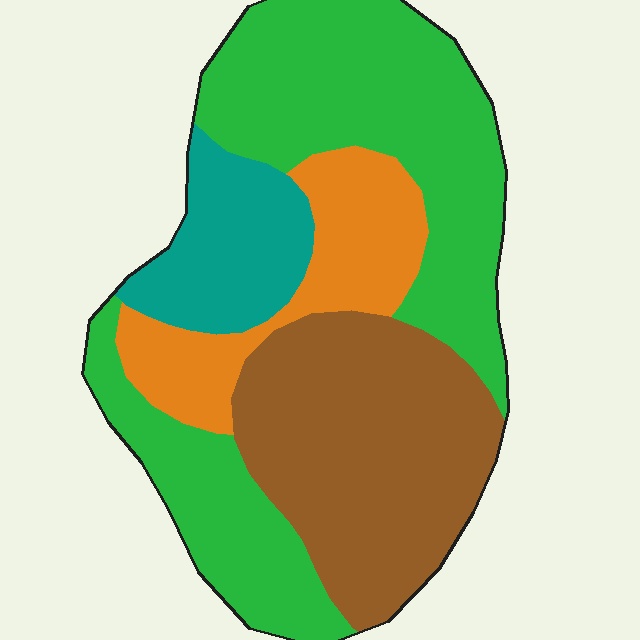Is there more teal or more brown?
Brown.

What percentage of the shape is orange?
Orange takes up about one sixth (1/6) of the shape.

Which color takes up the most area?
Green, at roughly 45%.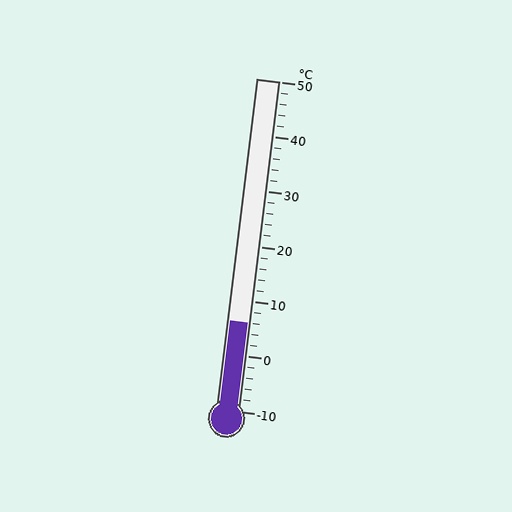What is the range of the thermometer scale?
The thermometer scale ranges from -10°C to 50°C.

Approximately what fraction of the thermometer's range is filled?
The thermometer is filled to approximately 25% of its range.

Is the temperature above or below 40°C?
The temperature is below 40°C.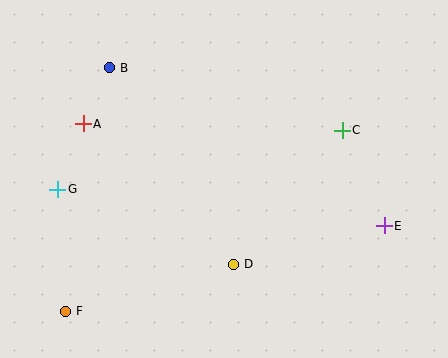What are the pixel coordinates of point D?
Point D is at (234, 264).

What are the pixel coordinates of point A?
Point A is at (83, 124).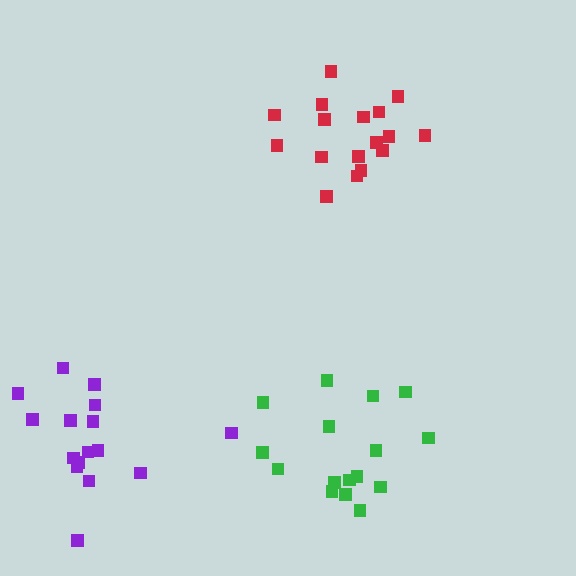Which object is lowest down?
The purple cluster is bottommost.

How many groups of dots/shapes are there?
There are 3 groups.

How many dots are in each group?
Group 1: 16 dots, Group 2: 17 dots, Group 3: 16 dots (49 total).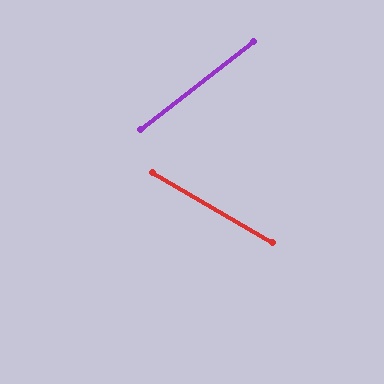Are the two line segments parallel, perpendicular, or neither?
Neither parallel nor perpendicular — they differ by about 68°.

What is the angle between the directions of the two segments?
Approximately 68 degrees.